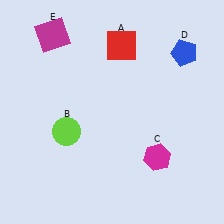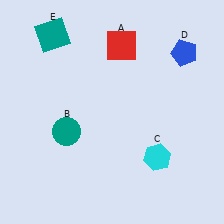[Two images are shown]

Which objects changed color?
B changed from lime to teal. C changed from magenta to cyan. E changed from magenta to teal.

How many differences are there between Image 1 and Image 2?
There are 3 differences between the two images.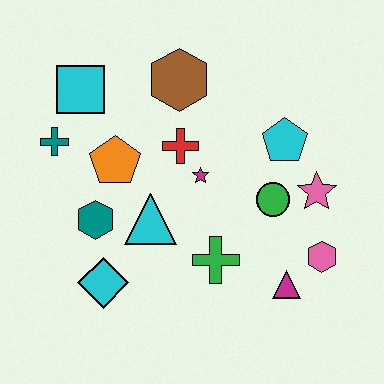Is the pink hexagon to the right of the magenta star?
Yes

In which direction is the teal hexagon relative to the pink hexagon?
The teal hexagon is to the left of the pink hexagon.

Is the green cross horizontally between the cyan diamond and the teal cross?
No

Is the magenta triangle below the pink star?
Yes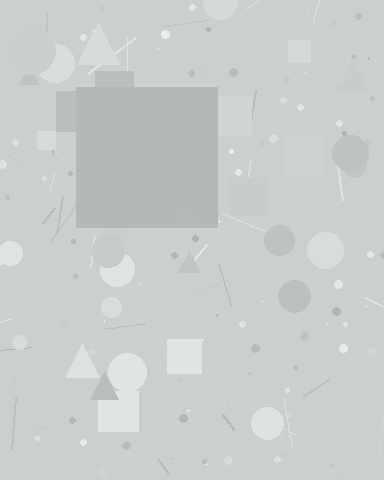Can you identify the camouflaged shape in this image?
The camouflaged shape is a square.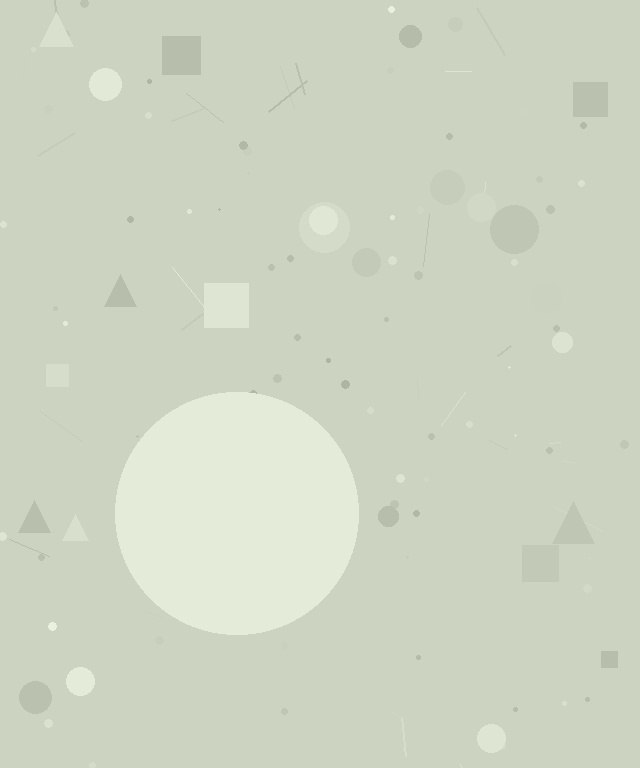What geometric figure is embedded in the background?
A circle is embedded in the background.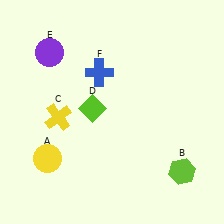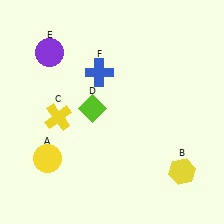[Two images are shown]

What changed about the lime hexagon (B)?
In Image 1, B is lime. In Image 2, it changed to yellow.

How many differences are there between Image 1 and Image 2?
There is 1 difference between the two images.